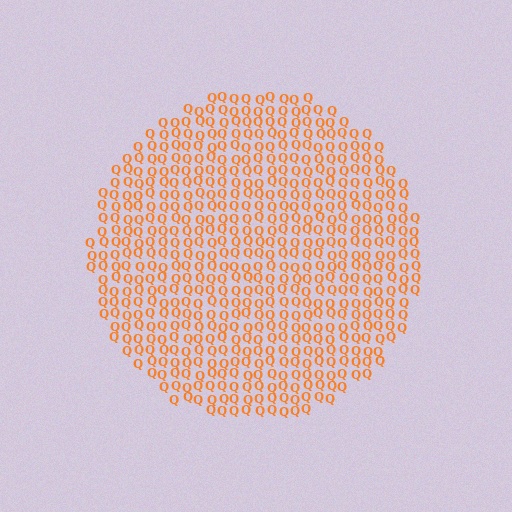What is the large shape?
The large shape is a circle.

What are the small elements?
The small elements are letter Q's.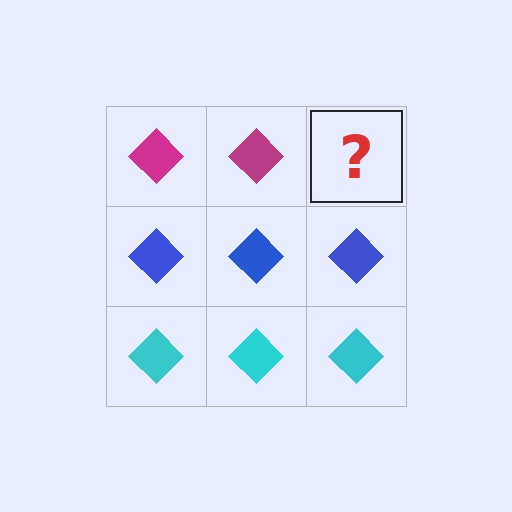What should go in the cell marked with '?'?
The missing cell should contain a magenta diamond.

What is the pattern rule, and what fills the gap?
The rule is that each row has a consistent color. The gap should be filled with a magenta diamond.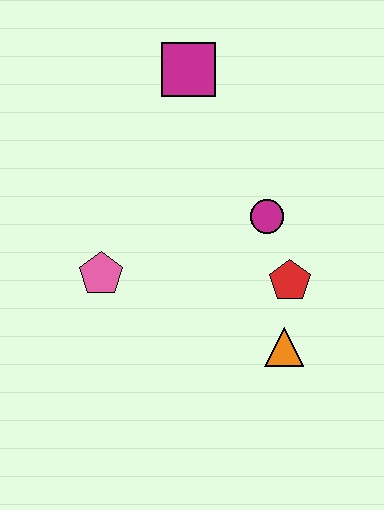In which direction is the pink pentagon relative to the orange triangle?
The pink pentagon is to the left of the orange triangle.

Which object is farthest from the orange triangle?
The magenta square is farthest from the orange triangle.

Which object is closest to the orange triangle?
The red pentagon is closest to the orange triangle.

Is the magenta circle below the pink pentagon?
No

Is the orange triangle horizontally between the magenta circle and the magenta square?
No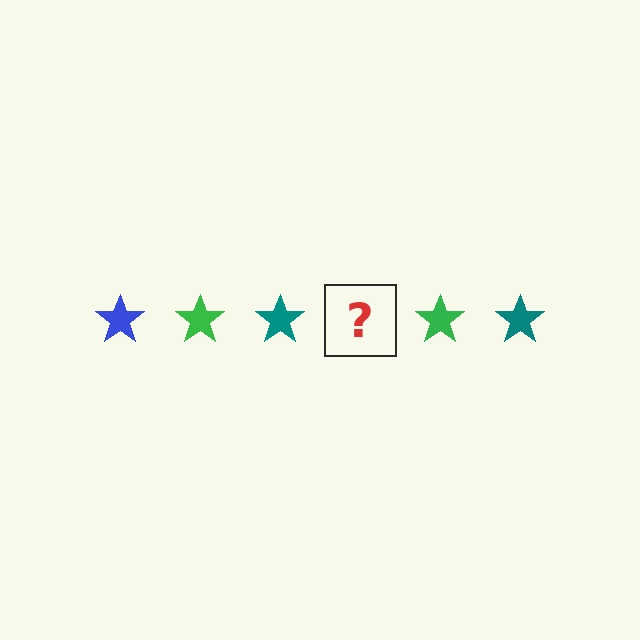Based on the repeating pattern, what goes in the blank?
The blank should be a blue star.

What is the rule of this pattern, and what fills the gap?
The rule is that the pattern cycles through blue, green, teal stars. The gap should be filled with a blue star.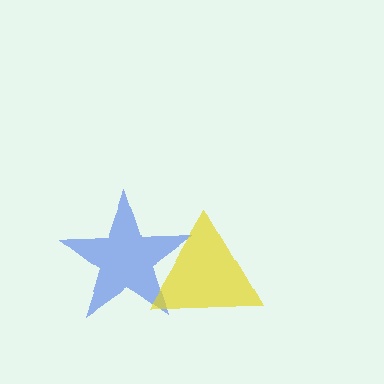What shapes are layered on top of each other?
The layered shapes are: a blue star, a yellow triangle.